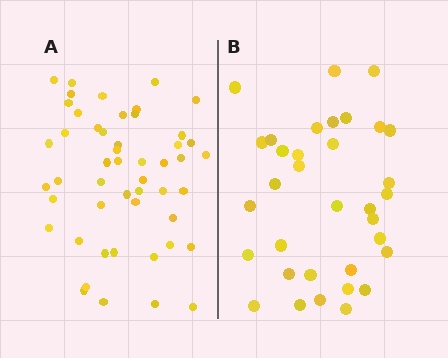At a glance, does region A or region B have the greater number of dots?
Region A (the left region) has more dots.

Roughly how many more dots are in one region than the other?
Region A has approximately 15 more dots than region B.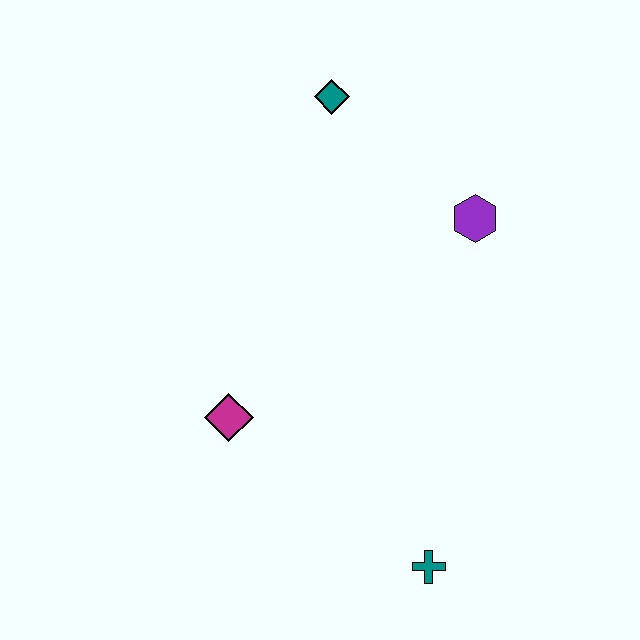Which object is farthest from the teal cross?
The teal diamond is farthest from the teal cross.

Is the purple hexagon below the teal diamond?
Yes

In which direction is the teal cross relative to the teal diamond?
The teal cross is below the teal diamond.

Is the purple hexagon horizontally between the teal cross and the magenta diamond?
No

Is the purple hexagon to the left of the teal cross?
No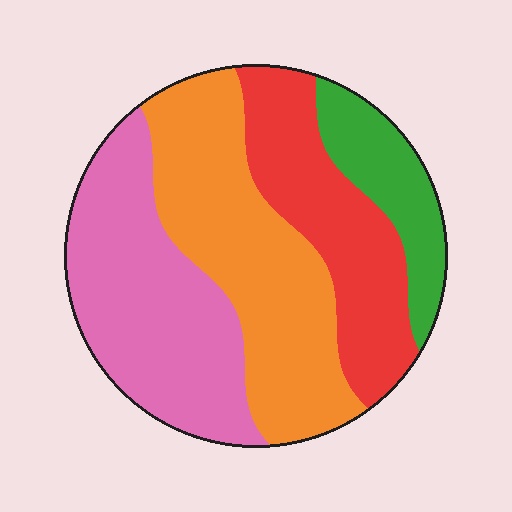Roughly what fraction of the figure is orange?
Orange takes up between a sixth and a third of the figure.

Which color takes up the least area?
Green, at roughly 15%.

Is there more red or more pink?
Pink.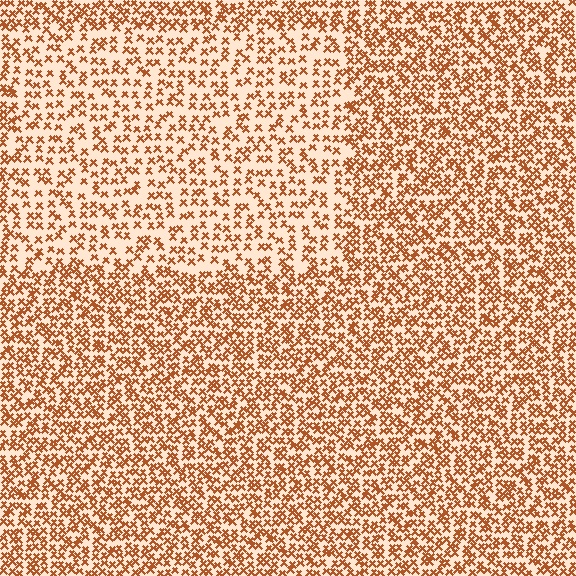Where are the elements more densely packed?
The elements are more densely packed outside the rectangle boundary.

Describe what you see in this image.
The image contains small brown elements arranged at two different densities. A rectangle-shaped region is visible where the elements are less densely packed than the surrounding area.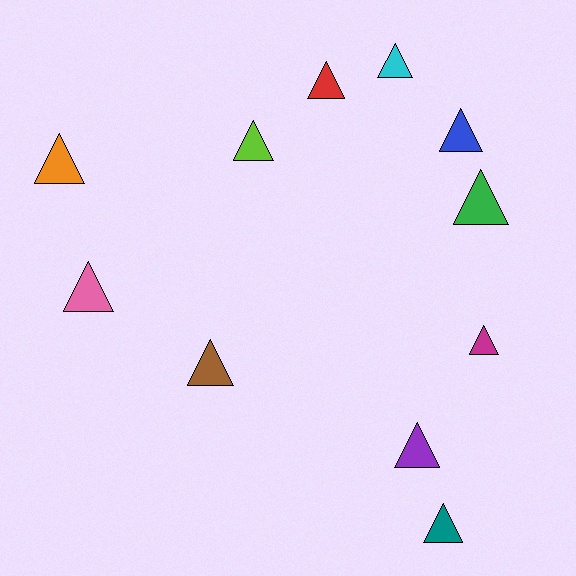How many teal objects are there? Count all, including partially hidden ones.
There is 1 teal object.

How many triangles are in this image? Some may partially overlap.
There are 11 triangles.